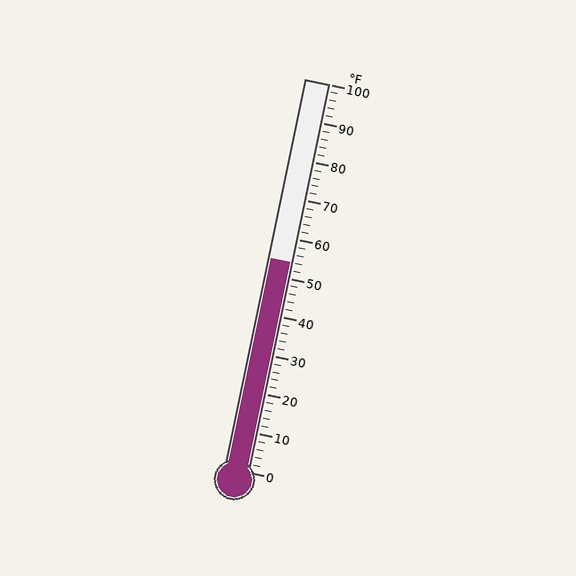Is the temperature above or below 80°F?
The temperature is below 80°F.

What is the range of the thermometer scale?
The thermometer scale ranges from 0°F to 100°F.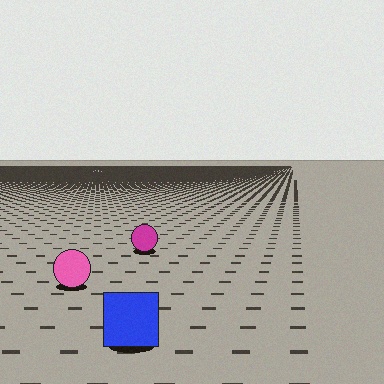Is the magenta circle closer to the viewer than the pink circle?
No. The pink circle is closer — you can tell from the texture gradient: the ground texture is coarser near it.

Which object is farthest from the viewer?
The magenta circle is farthest from the viewer. It appears smaller and the ground texture around it is denser.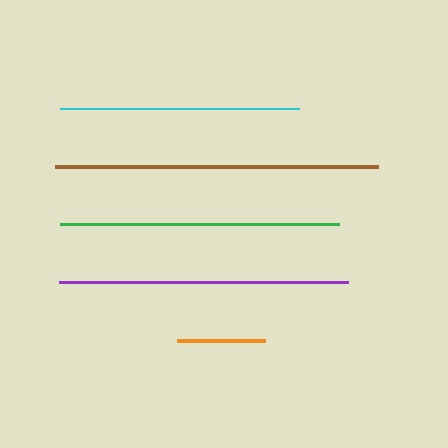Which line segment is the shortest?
The orange line is the shortest at approximately 89 pixels.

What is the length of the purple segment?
The purple segment is approximately 289 pixels long.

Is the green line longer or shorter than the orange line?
The green line is longer than the orange line.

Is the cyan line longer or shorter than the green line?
The green line is longer than the cyan line.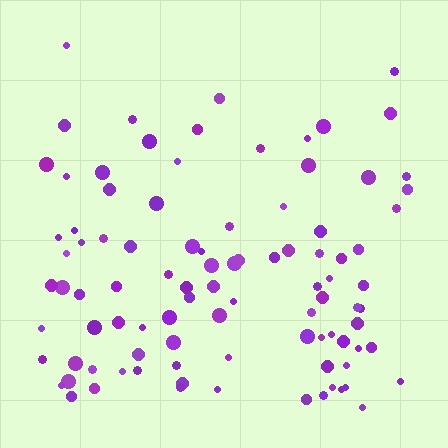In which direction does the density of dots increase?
From top to bottom, with the bottom side densest.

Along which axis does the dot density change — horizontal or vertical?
Vertical.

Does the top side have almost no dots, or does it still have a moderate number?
Still a moderate number, just noticeably fewer than the bottom.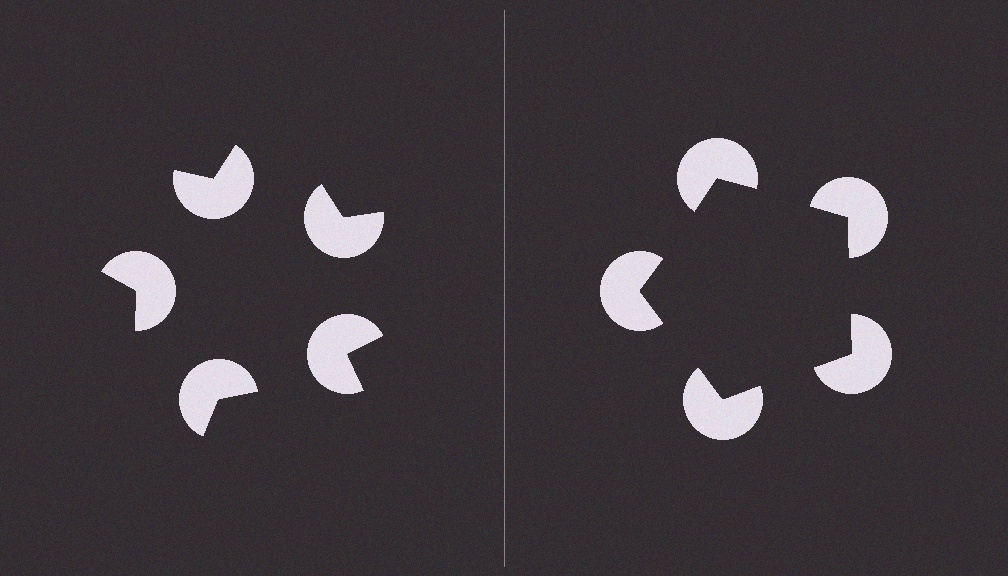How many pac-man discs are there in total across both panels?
10 — 5 on each side.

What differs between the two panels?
The pac-man discs are positioned identically on both sides; only the wedge orientations differ. On the right they align to a pentagon; on the left they are misaligned.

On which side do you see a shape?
An illusory pentagon appears on the right side. On the left side the wedge cuts are rotated, so no coherent shape forms.